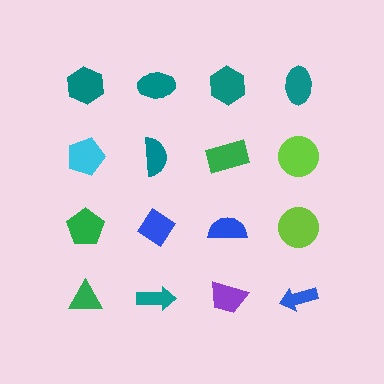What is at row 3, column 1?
A green pentagon.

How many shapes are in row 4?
4 shapes.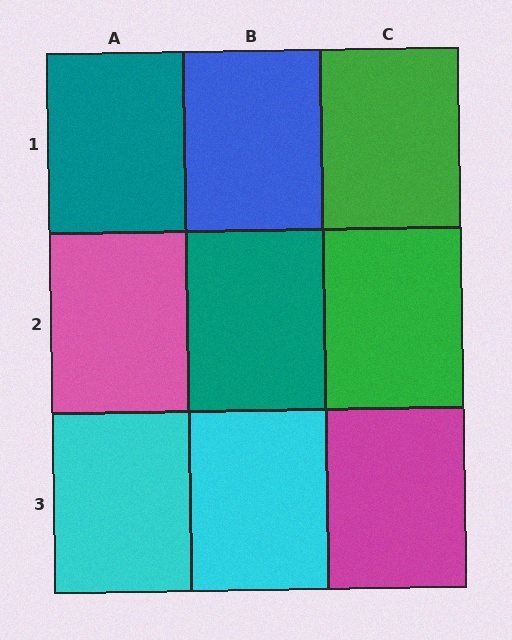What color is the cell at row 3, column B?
Cyan.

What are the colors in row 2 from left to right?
Pink, teal, green.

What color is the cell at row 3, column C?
Magenta.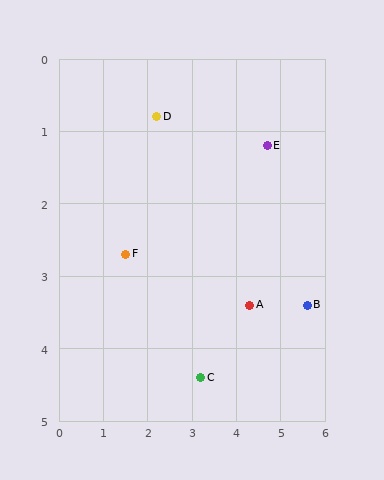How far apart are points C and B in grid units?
Points C and B are about 2.6 grid units apart.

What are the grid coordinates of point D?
Point D is at approximately (2.2, 0.8).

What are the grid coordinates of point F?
Point F is at approximately (1.5, 2.7).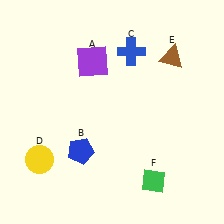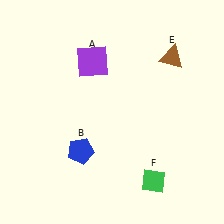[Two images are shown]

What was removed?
The yellow circle (D), the blue cross (C) were removed in Image 2.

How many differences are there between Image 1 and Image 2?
There are 2 differences between the two images.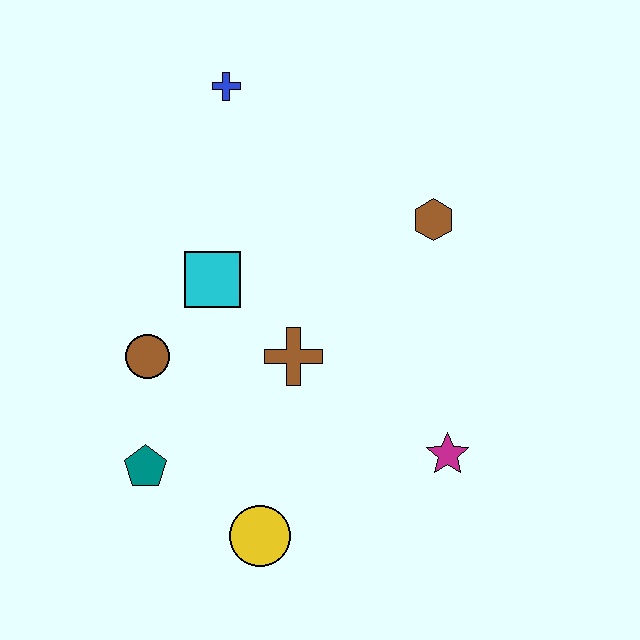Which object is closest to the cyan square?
The brown circle is closest to the cyan square.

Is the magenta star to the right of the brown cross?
Yes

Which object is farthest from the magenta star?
The blue cross is farthest from the magenta star.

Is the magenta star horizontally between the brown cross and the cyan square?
No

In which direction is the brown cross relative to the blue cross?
The brown cross is below the blue cross.